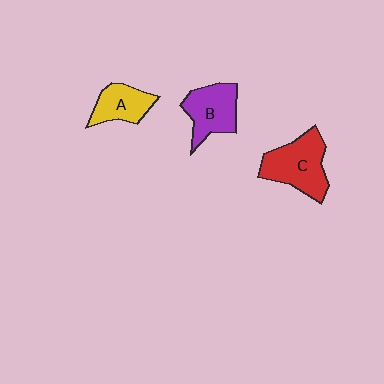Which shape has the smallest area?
Shape A (yellow).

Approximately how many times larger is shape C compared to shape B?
Approximately 1.2 times.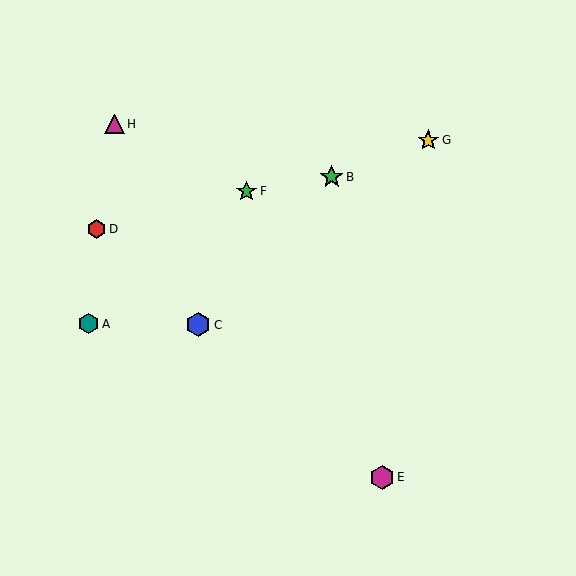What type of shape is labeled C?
Shape C is a blue hexagon.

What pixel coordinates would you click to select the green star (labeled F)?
Click at (247, 191) to select the green star F.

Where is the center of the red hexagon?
The center of the red hexagon is at (96, 229).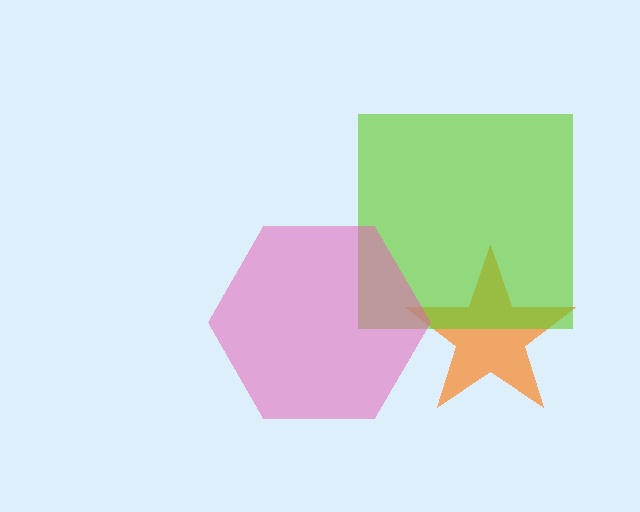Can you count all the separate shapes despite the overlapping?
Yes, there are 3 separate shapes.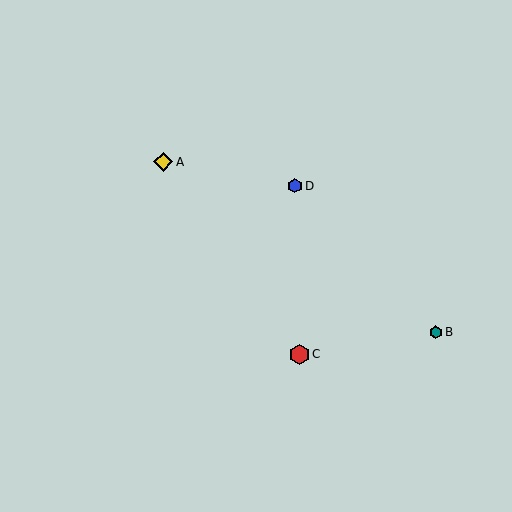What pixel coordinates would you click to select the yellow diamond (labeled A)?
Click at (163, 162) to select the yellow diamond A.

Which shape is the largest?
The red hexagon (labeled C) is the largest.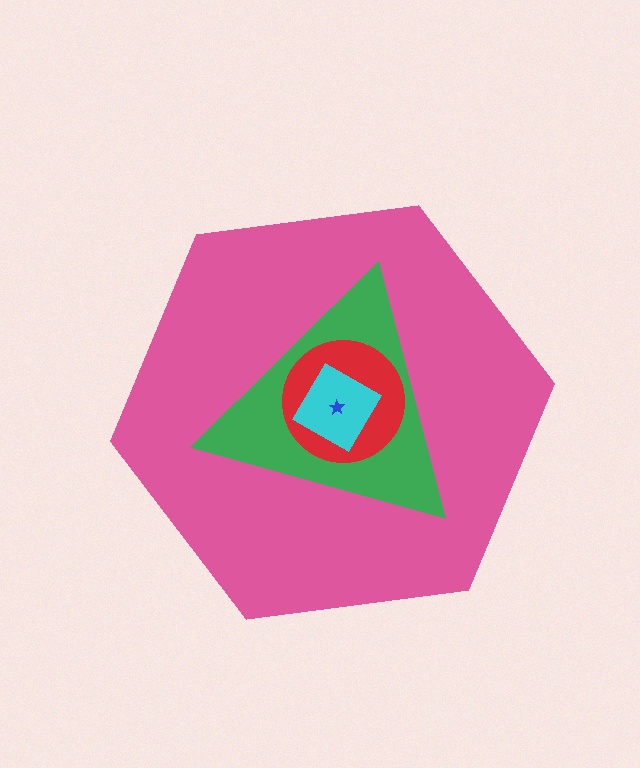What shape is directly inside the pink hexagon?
The green triangle.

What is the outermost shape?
The pink hexagon.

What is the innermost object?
The blue star.